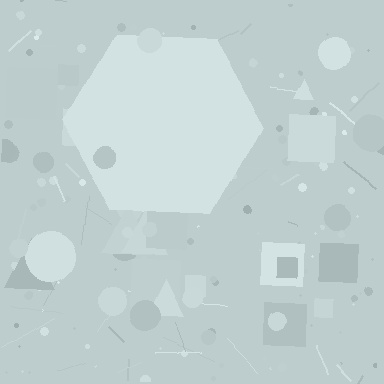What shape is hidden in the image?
A hexagon is hidden in the image.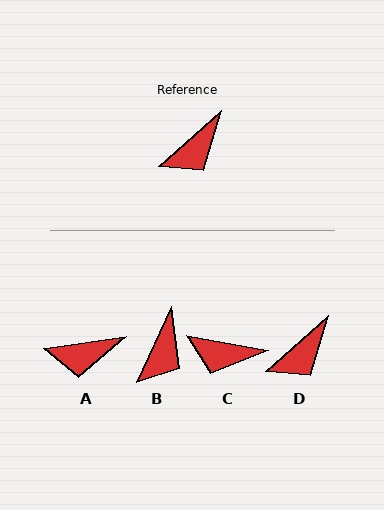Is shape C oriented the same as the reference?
No, it is off by about 52 degrees.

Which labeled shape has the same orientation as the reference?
D.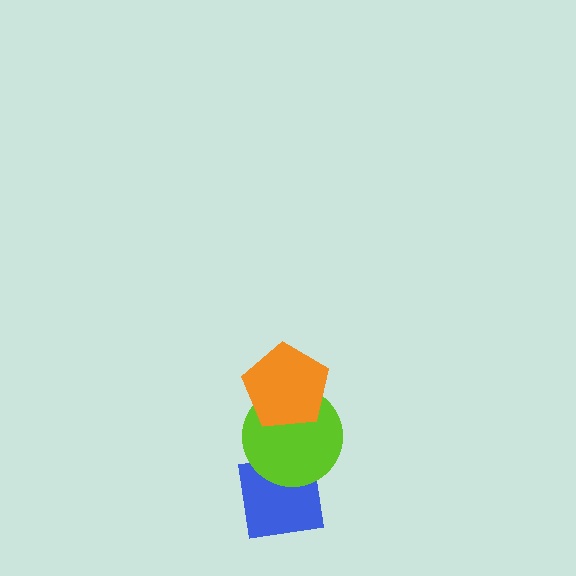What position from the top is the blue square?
The blue square is 3rd from the top.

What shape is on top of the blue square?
The lime circle is on top of the blue square.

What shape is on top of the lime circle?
The orange pentagon is on top of the lime circle.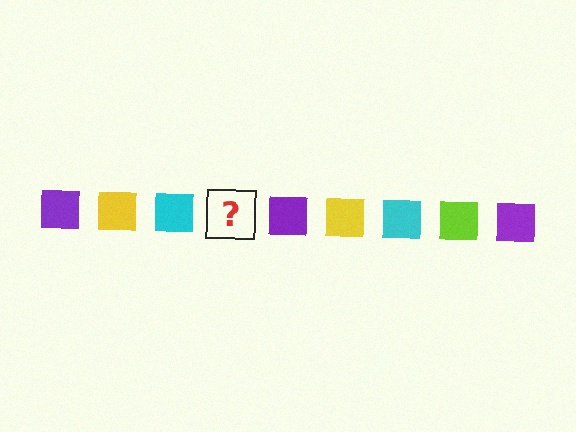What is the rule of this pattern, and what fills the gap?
The rule is that the pattern cycles through purple, yellow, cyan, lime squares. The gap should be filled with a lime square.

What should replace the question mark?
The question mark should be replaced with a lime square.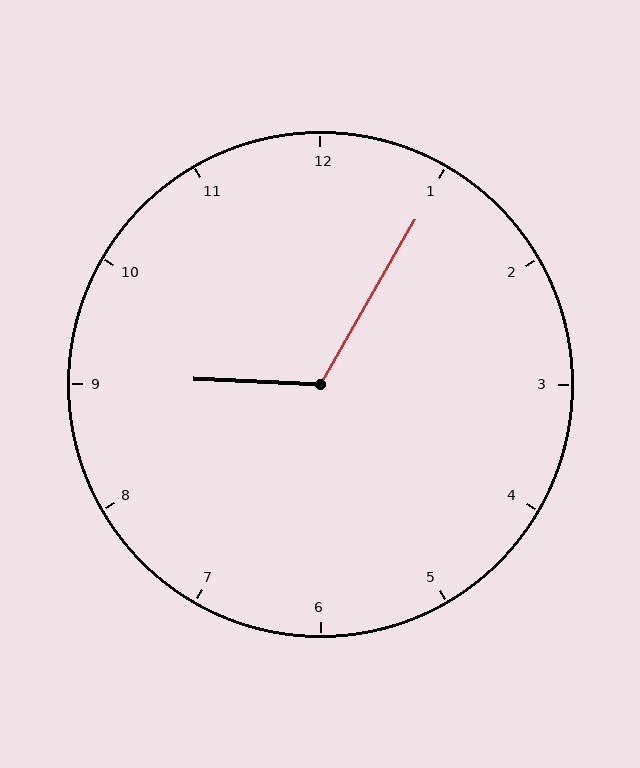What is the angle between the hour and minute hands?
Approximately 118 degrees.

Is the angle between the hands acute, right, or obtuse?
It is obtuse.